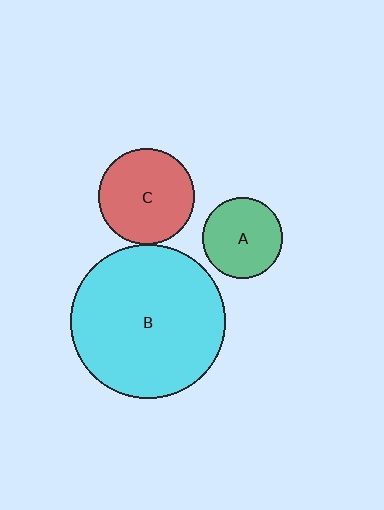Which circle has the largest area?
Circle B (cyan).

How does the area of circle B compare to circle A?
Approximately 3.7 times.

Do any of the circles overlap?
No, none of the circles overlap.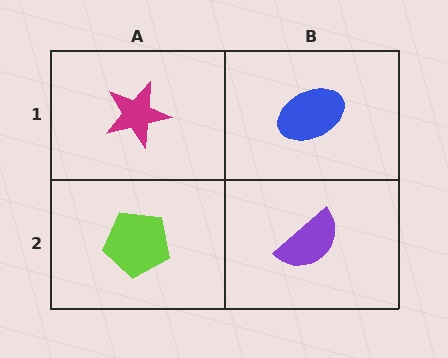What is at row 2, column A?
A lime pentagon.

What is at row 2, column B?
A purple semicircle.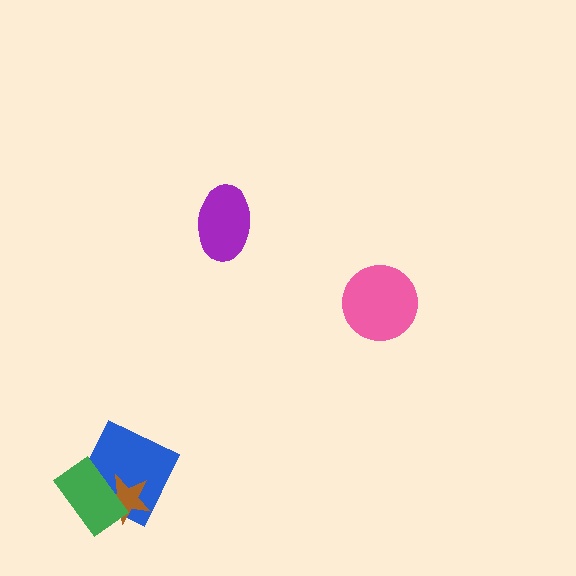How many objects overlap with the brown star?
2 objects overlap with the brown star.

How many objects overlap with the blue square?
2 objects overlap with the blue square.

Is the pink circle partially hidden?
No, no other shape covers it.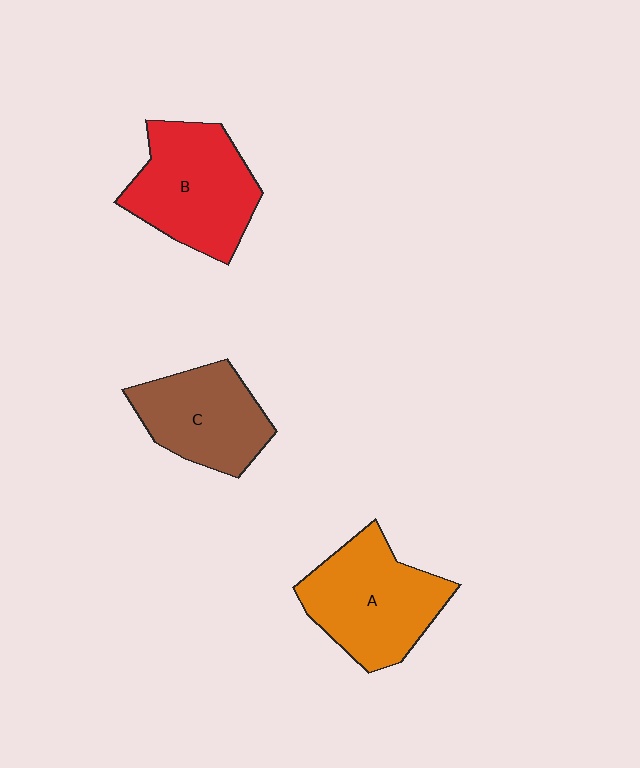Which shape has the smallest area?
Shape C (brown).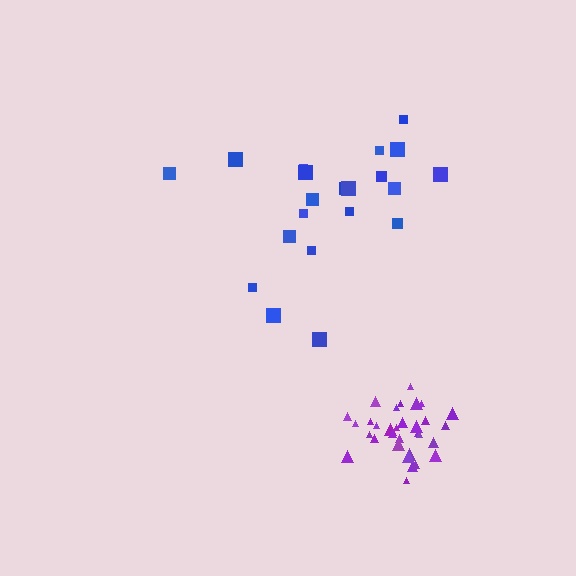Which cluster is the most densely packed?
Purple.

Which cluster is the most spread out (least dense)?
Blue.